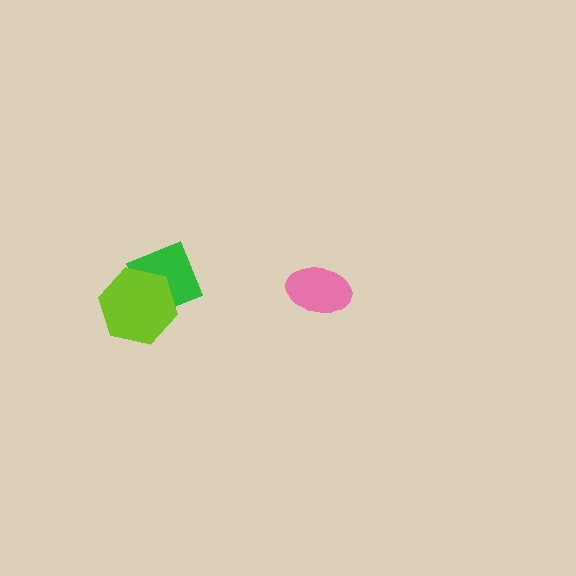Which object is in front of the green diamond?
The lime hexagon is in front of the green diamond.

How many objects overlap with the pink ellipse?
0 objects overlap with the pink ellipse.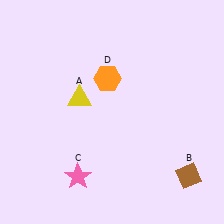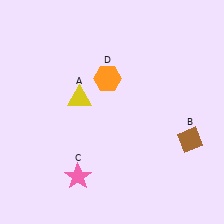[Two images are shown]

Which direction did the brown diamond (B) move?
The brown diamond (B) moved up.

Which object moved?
The brown diamond (B) moved up.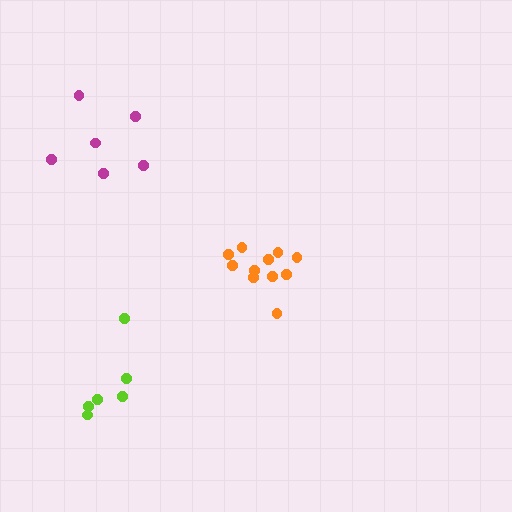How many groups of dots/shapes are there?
There are 3 groups.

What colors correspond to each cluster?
The clusters are colored: orange, magenta, lime.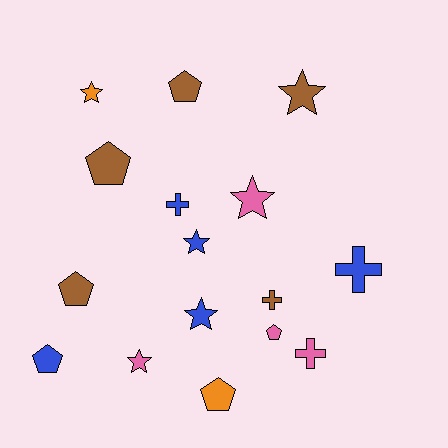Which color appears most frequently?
Blue, with 5 objects.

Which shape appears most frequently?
Pentagon, with 6 objects.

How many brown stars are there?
There is 1 brown star.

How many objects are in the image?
There are 16 objects.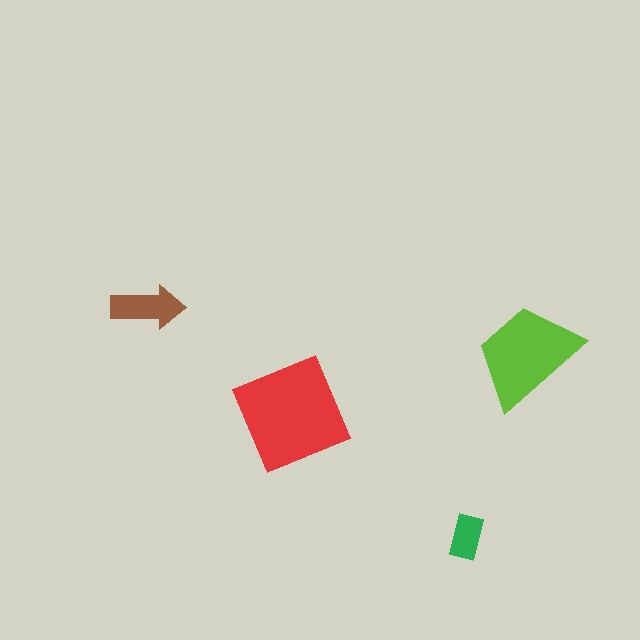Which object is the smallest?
The green rectangle.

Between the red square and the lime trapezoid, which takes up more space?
The red square.